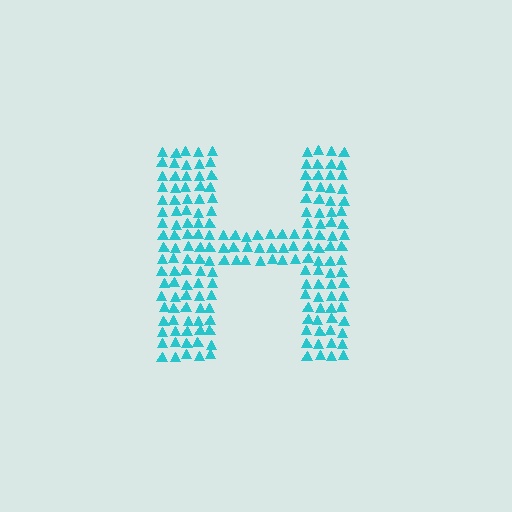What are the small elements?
The small elements are triangles.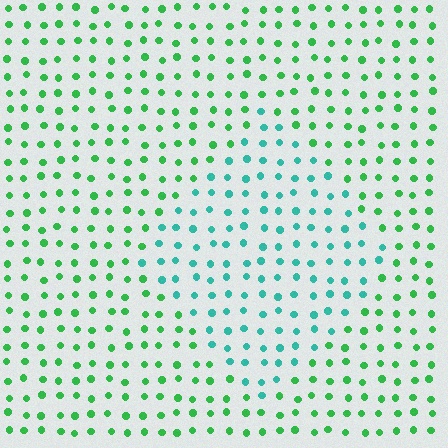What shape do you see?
I see a diamond.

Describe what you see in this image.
The image is filled with small green elements in a uniform arrangement. A diamond-shaped region is visible where the elements are tinted to a slightly different hue, forming a subtle color boundary.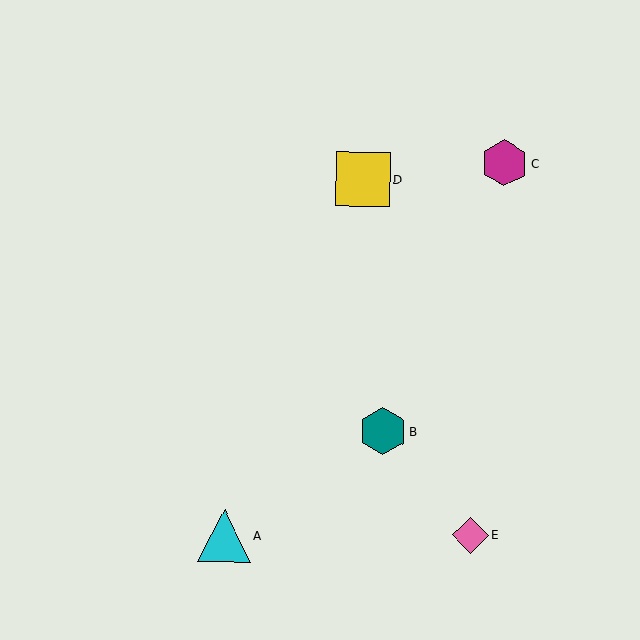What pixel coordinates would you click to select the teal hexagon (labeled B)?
Click at (383, 431) to select the teal hexagon B.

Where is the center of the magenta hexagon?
The center of the magenta hexagon is at (505, 163).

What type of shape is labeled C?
Shape C is a magenta hexagon.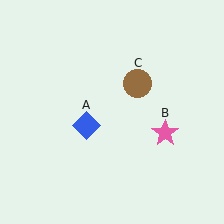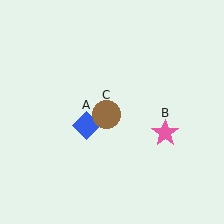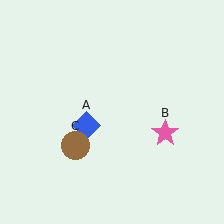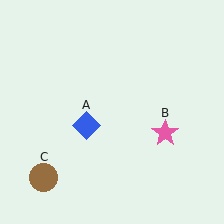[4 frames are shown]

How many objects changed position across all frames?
1 object changed position: brown circle (object C).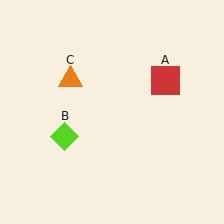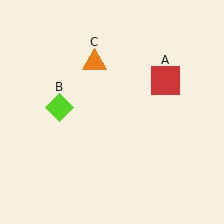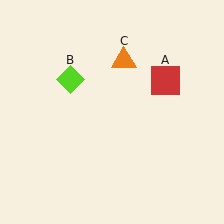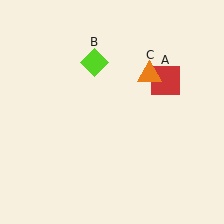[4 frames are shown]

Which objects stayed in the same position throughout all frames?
Red square (object A) remained stationary.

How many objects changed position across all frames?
2 objects changed position: lime diamond (object B), orange triangle (object C).